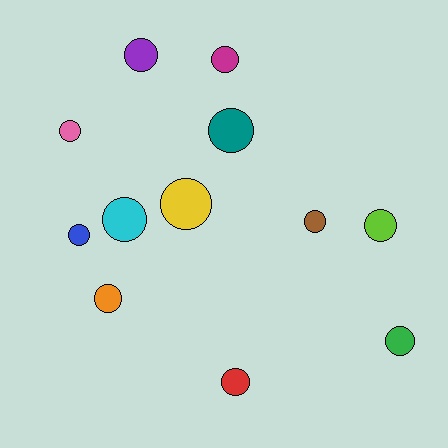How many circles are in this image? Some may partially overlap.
There are 12 circles.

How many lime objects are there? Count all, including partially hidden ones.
There is 1 lime object.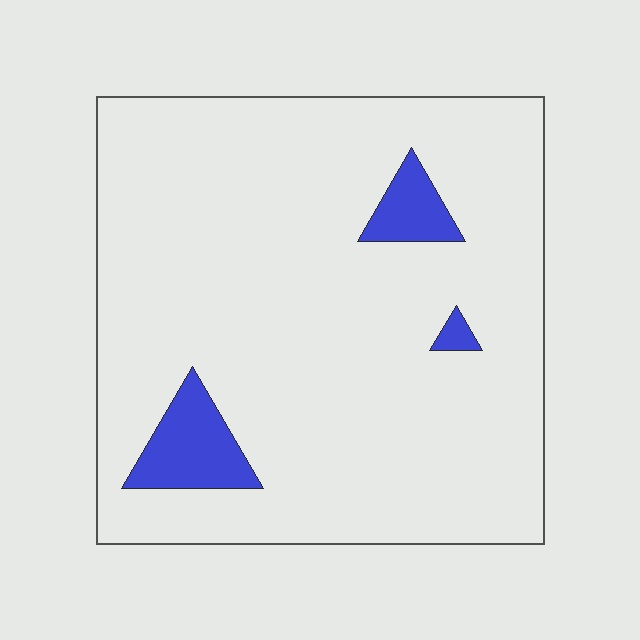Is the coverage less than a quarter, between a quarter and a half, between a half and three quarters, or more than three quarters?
Less than a quarter.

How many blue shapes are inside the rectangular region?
3.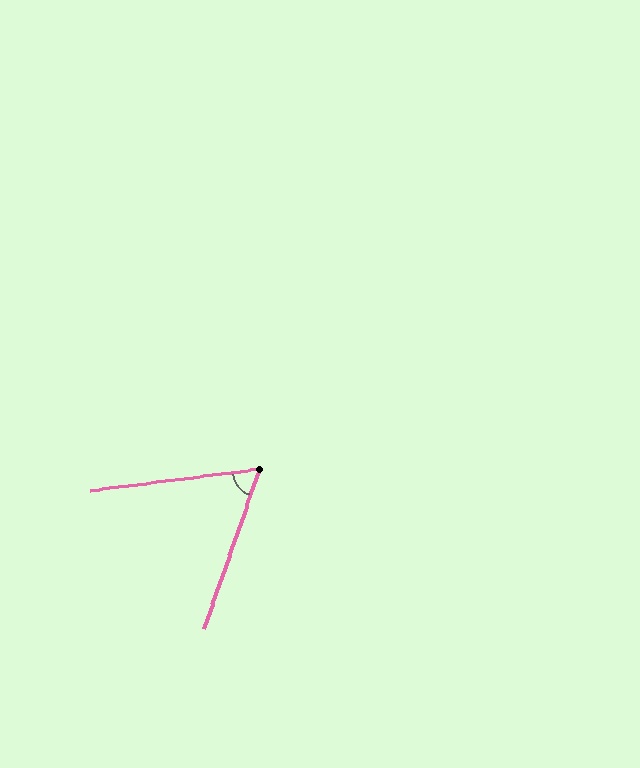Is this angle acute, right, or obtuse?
It is acute.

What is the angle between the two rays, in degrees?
Approximately 64 degrees.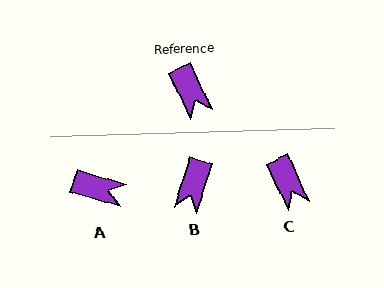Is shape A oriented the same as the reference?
No, it is off by about 49 degrees.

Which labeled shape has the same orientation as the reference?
C.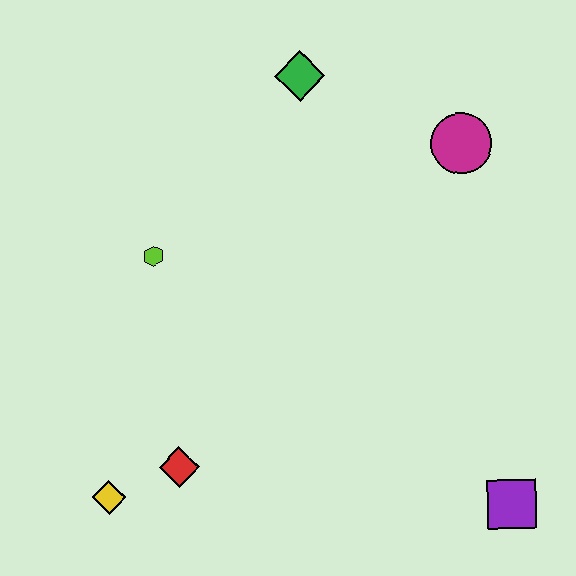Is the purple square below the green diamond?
Yes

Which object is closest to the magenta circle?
The green diamond is closest to the magenta circle.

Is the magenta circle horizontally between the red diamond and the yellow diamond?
No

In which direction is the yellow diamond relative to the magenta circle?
The yellow diamond is to the left of the magenta circle.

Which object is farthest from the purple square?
The green diamond is farthest from the purple square.